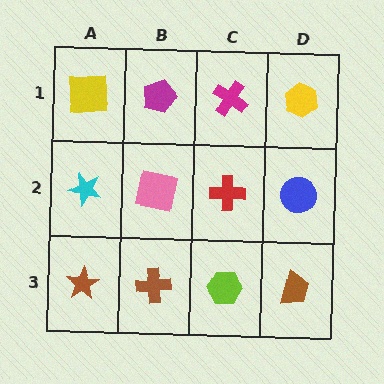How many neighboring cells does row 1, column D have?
2.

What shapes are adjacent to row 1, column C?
A red cross (row 2, column C), a magenta pentagon (row 1, column B), a yellow hexagon (row 1, column D).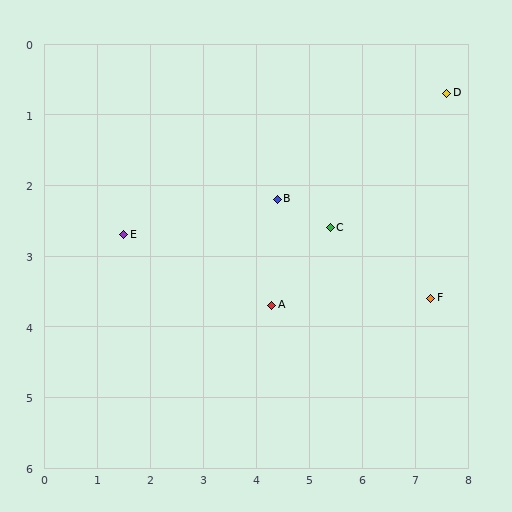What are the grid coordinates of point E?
Point E is at approximately (1.5, 2.7).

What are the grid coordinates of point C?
Point C is at approximately (5.4, 2.6).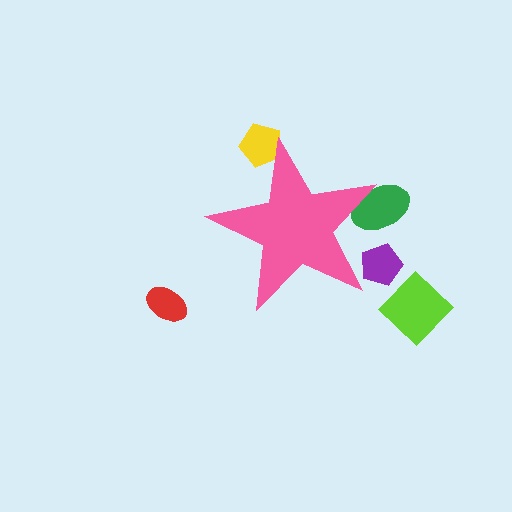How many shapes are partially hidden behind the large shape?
3 shapes are partially hidden.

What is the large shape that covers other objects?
A pink star.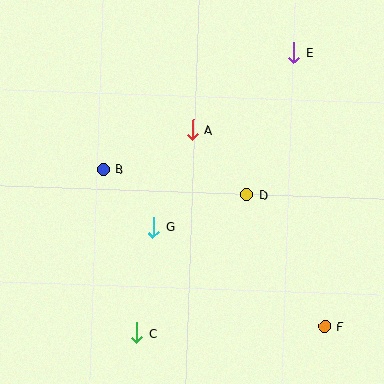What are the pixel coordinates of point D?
Point D is at (247, 195).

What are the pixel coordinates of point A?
Point A is at (192, 130).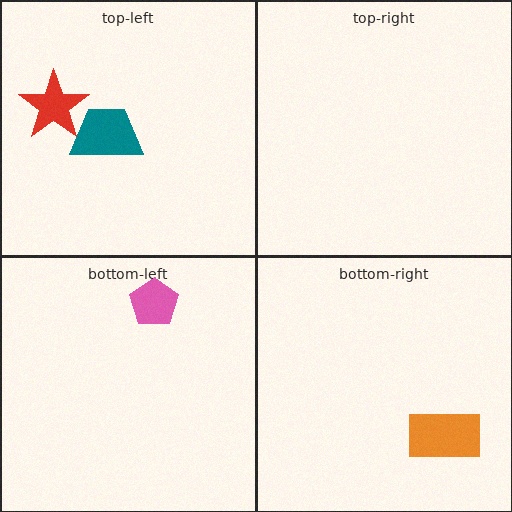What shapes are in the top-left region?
The red star, the teal trapezoid.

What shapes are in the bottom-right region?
The orange rectangle.